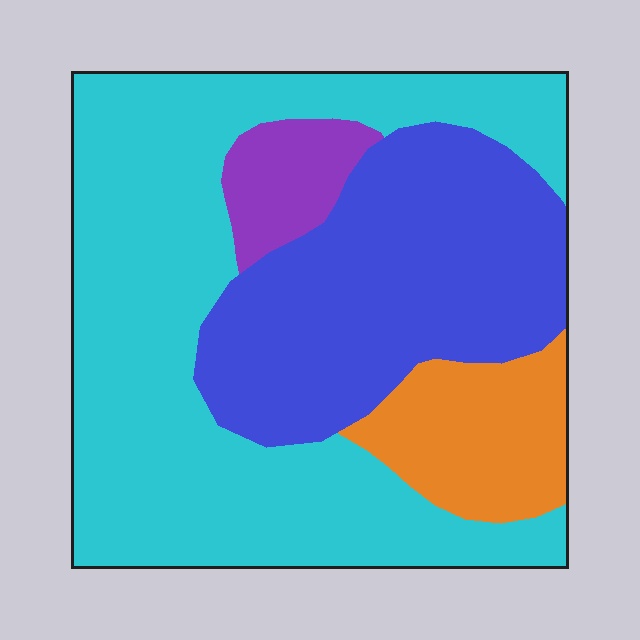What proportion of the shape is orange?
Orange takes up less than a sixth of the shape.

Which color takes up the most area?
Cyan, at roughly 50%.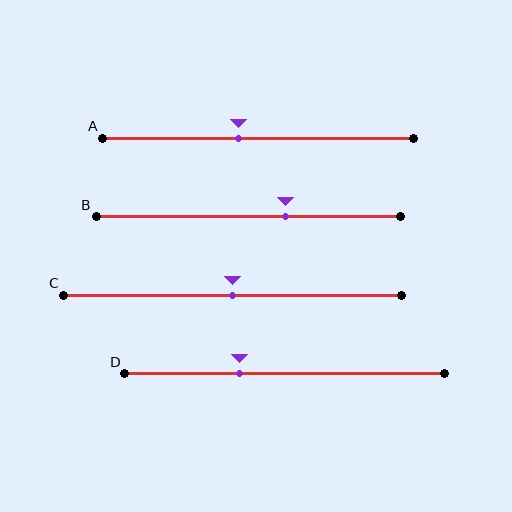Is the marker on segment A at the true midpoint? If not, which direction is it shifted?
No, the marker on segment A is shifted to the left by about 6% of the segment length.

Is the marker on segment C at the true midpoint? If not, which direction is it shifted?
Yes, the marker on segment C is at the true midpoint.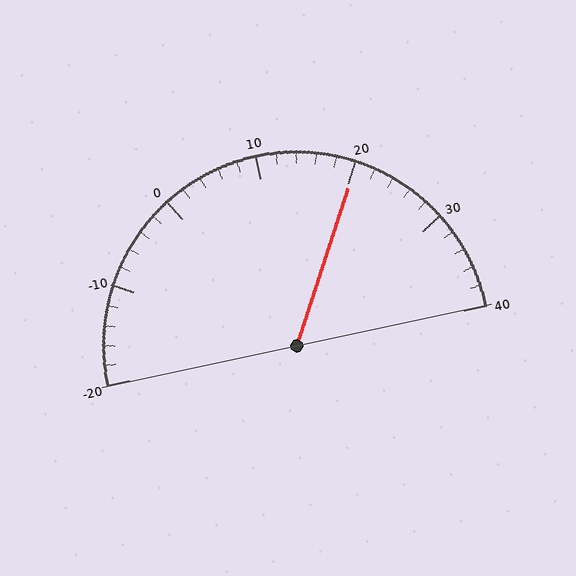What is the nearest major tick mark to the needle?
The nearest major tick mark is 20.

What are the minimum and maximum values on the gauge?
The gauge ranges from -20 to 40.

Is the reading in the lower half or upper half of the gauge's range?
The reading is in the upper half of the range (-20 to 40).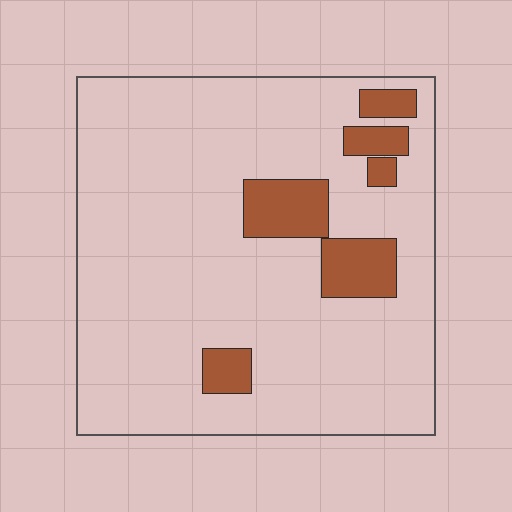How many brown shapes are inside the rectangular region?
6.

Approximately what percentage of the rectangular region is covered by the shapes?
Approximately 15%.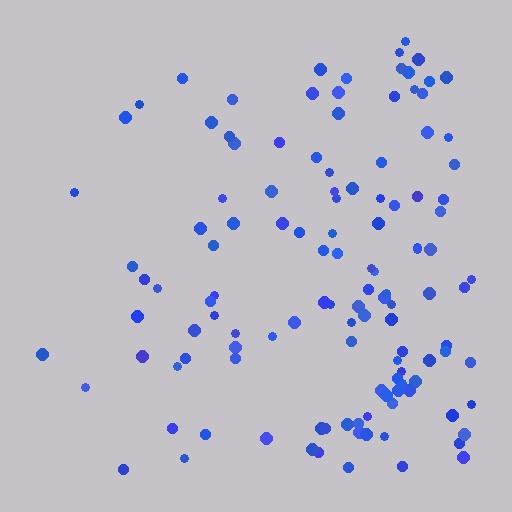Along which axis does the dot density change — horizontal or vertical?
Horizontal.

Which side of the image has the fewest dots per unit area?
The left.